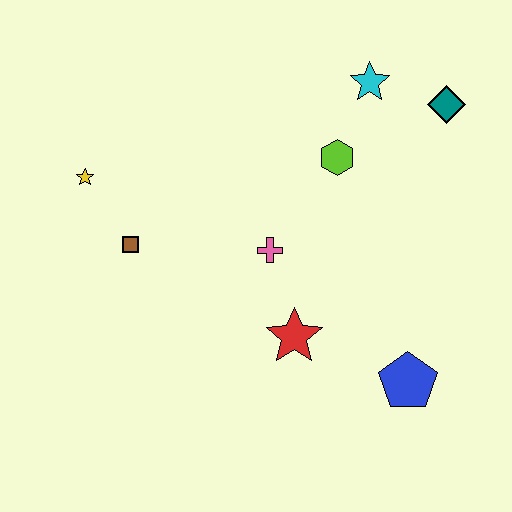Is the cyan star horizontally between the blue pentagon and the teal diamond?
No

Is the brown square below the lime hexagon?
Yes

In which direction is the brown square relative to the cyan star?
The brown square is to the left of the cyan star.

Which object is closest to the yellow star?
The brown square is closest to the yellow star.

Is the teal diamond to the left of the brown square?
No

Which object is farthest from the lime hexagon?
The yellow star is farthest from the lime hexagon.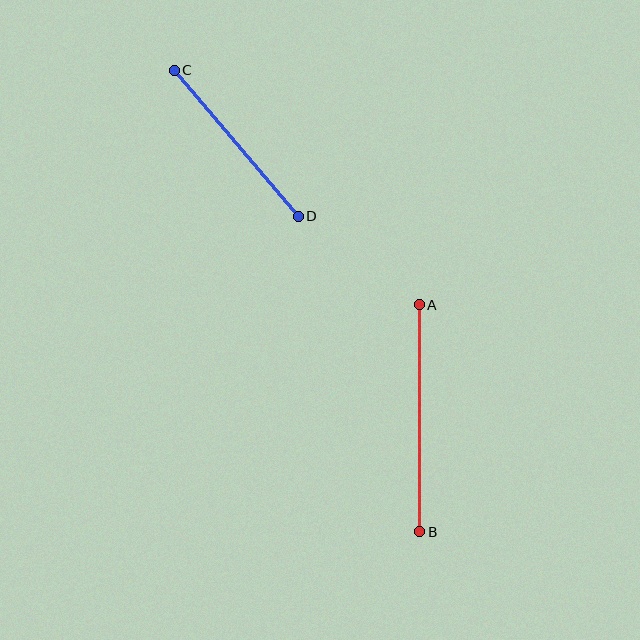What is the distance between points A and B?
The distance is approximately 227 pixels.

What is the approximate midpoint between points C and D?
The midpoint is at approximately (236, 143) pixels.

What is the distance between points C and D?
The distance is approximately 191 pixels.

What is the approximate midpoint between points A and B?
The midpoint is at approximately (420, 418) pixels.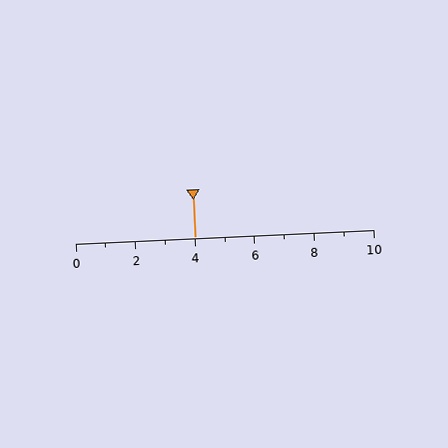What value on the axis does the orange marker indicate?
The marker indicates approximately 4.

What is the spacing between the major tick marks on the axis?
The major ticks are spaced 2 apart.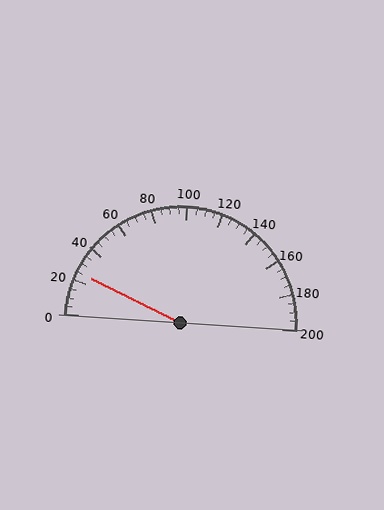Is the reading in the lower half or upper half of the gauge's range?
The reading is in the lower half of the range (0 to 200).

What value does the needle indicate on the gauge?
The needle indicates approximately 25.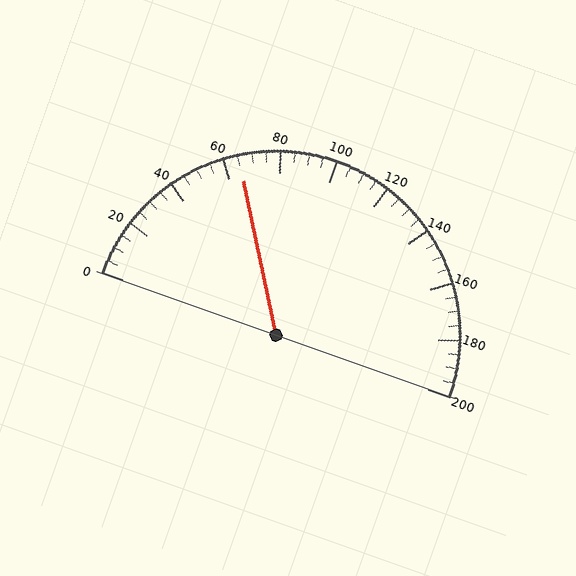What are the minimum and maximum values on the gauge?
The gauge ranges from 0 to 200.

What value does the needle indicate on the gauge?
The needle indicates approximately 65.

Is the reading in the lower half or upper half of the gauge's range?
The reading is in the lower half of the range (0 to 200).